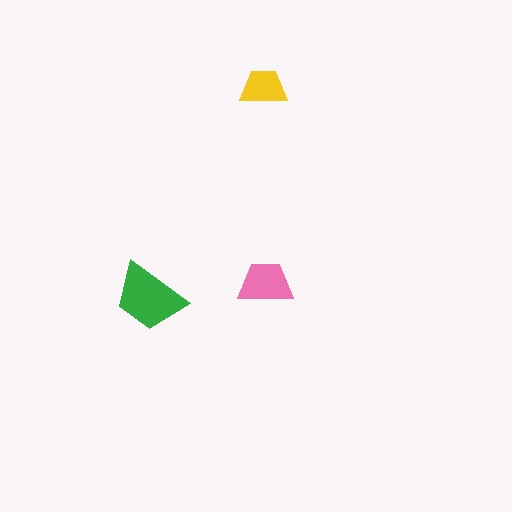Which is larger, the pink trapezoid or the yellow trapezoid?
The pink one.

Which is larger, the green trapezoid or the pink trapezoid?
The green one.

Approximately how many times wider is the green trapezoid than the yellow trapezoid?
About 1.5 times wider.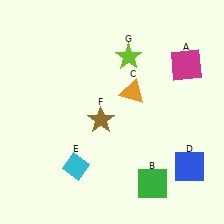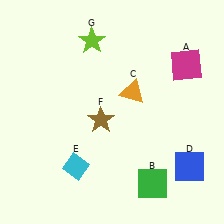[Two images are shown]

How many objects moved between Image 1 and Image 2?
1 object moved between the two images.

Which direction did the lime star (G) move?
The lime star (G) moved left.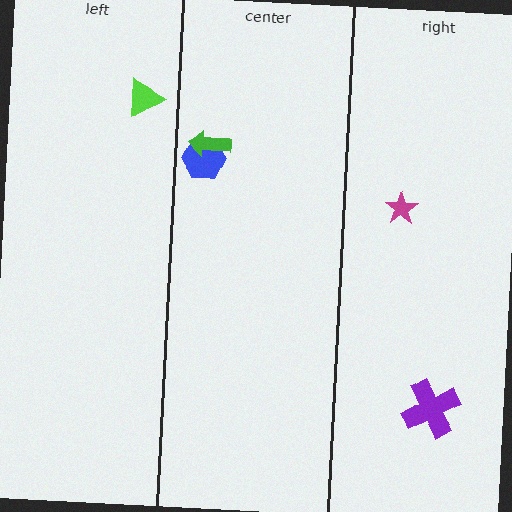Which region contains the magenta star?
The right region.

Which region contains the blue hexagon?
The center region.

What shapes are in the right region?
The purple cross, the magenta star.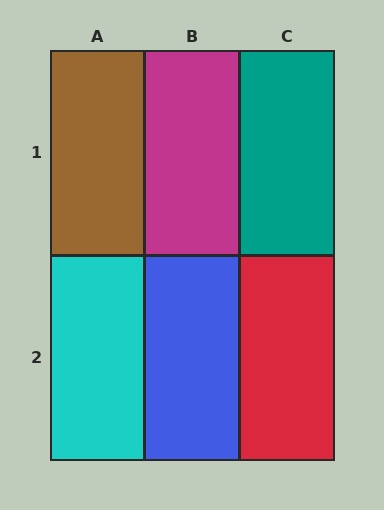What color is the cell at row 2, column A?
Cyan.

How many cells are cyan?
1 cell is cyan.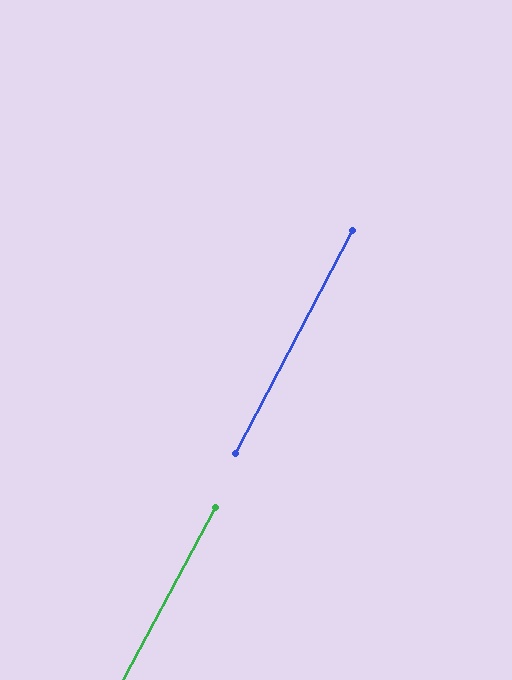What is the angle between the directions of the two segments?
Approximately 0 degrees.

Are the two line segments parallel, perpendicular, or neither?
Parallel — their directions differ by only 0.5°.